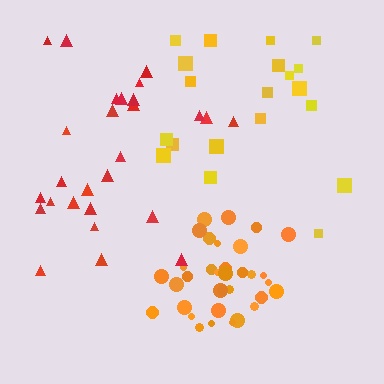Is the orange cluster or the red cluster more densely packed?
Orange.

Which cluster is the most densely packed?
Orange.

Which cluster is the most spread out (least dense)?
Yellow.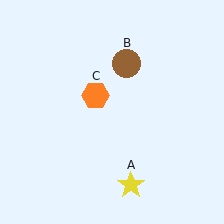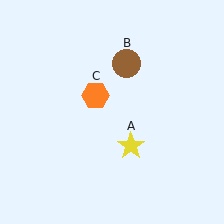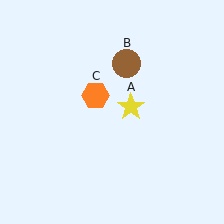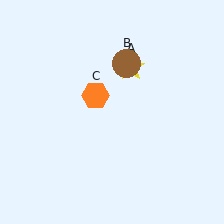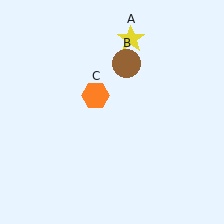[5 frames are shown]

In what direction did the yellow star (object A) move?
The yellow star (object A) moved up.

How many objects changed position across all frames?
1 object changed position: yellow star (object A).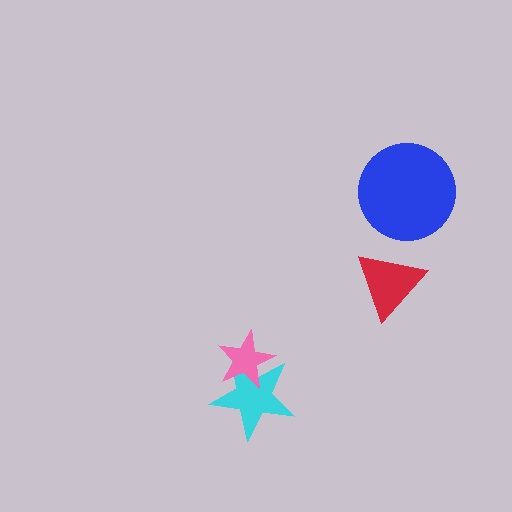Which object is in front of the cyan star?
The pink star is in front of the cyan star.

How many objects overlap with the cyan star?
1 object overlaps with the cyan star.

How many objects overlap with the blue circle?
0 objects overlap with the blue circle.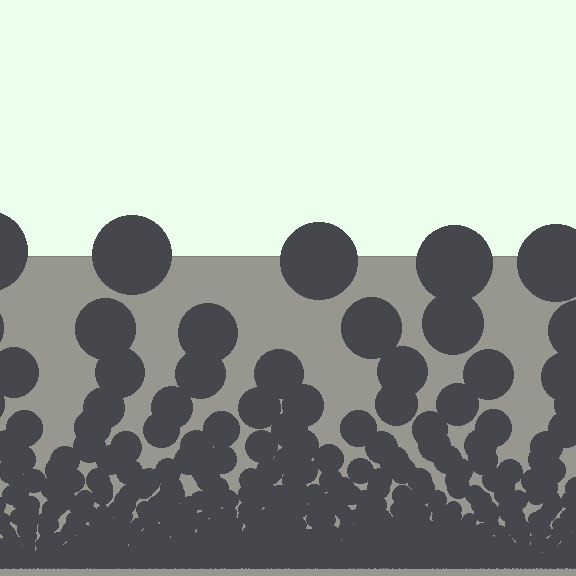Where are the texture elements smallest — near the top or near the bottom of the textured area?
Near the bottom.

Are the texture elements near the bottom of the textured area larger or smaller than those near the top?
Smaller. The gradient is inverted — elements near the bottom are smaller and denser.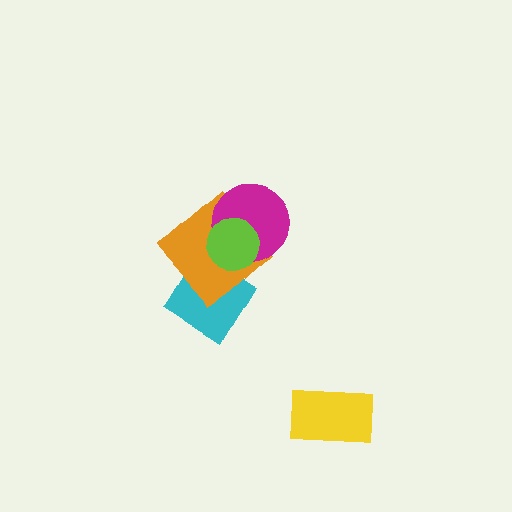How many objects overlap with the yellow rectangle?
0 objects overlap with the yellow rectangle.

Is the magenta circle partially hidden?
Yes, it is partially covered by another shape.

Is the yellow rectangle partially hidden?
No, no other shape covers it.